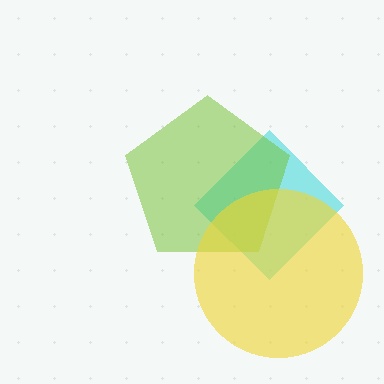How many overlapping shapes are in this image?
There are 3 overlapping shapes in the image.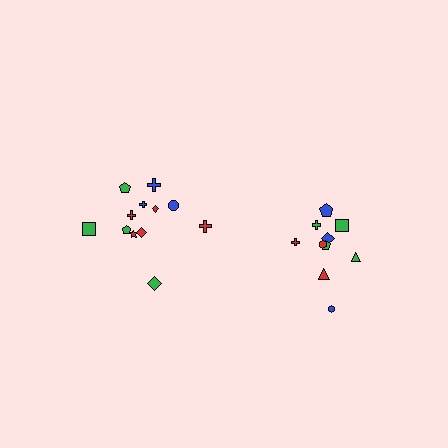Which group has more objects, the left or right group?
The left group.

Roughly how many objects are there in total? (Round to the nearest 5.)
Roughly 20 objects in total.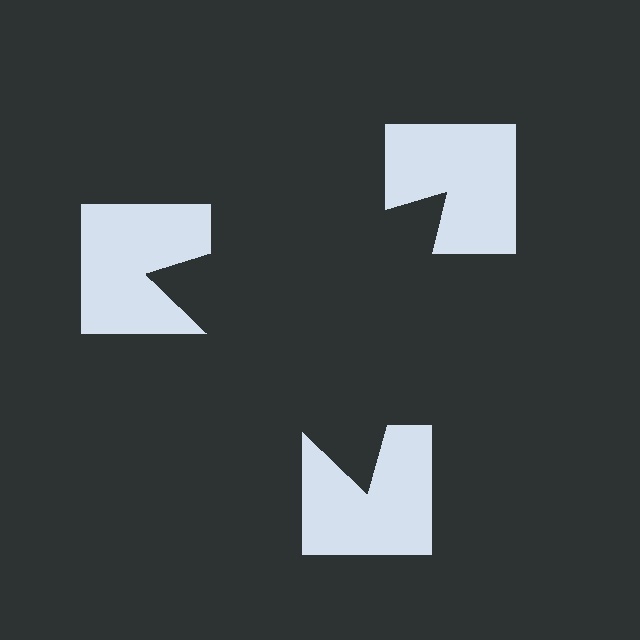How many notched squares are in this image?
There are 3 — one at each vertex of the illusory triangle.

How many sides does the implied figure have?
3 sides.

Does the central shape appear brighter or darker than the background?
It typically appears slightly darker than the background, even though no actual brightness change is drawn.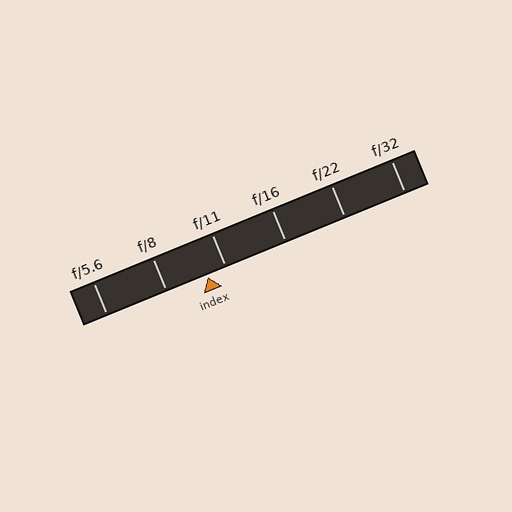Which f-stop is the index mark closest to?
The index mark is closest to f/11.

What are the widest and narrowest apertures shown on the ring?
The widest aperture shown is f/5.6 and the narrowest is f/32.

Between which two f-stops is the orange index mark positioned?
The index mark is between f/8 and f/11.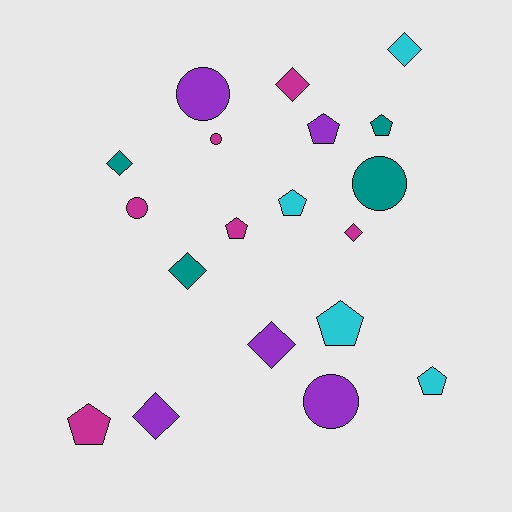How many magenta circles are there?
There are 2 magenta circles.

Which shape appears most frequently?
Pentagon, with 7 objects.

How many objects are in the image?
There are 19 objects.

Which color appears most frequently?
Magenta, with 6 objects.